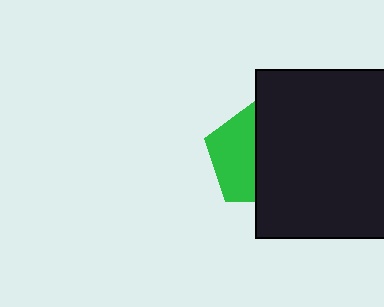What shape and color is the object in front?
The object in front is a black square.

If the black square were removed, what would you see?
You would see the complete green pentagon.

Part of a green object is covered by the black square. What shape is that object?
It is a pentagon.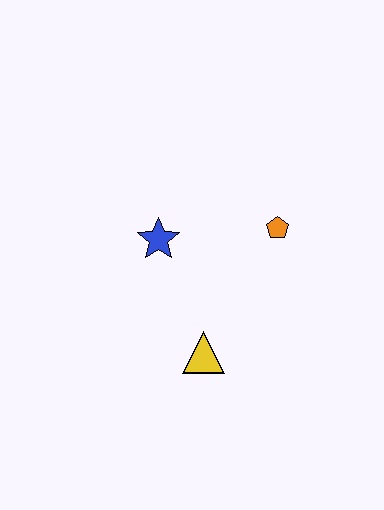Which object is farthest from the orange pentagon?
The yellow triangle is farthest from the orange pentagon.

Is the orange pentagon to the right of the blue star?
Yes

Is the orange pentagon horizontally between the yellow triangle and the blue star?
No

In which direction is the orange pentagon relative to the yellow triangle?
The orange pentagon is above the yellow triangle.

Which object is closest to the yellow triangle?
The blue star is closest to the yellow triangle.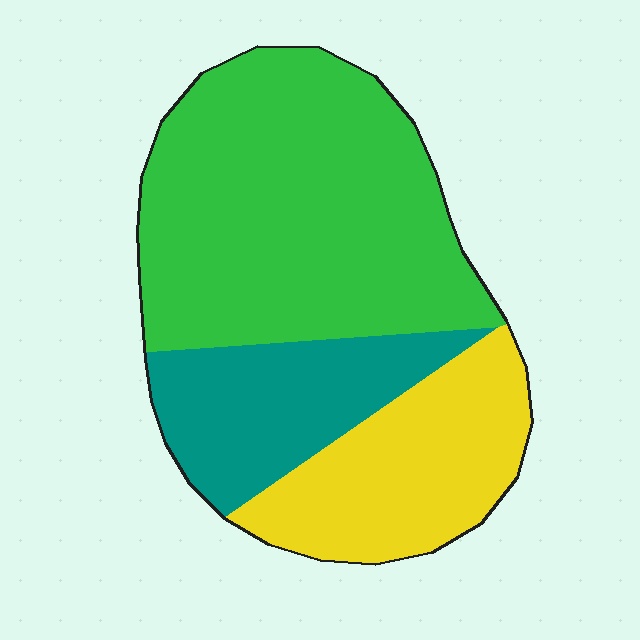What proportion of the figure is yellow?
Yellow covers about 25% of the figure.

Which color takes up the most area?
Green, at roughly 55%.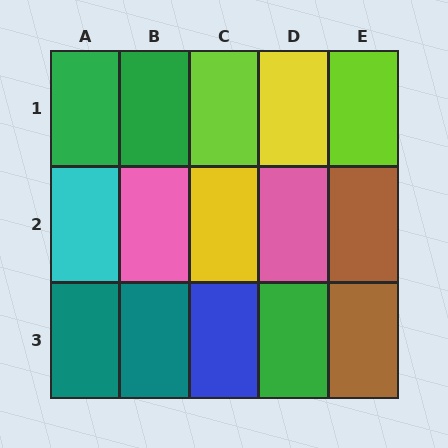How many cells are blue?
1 cell is blue.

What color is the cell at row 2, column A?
Cyan.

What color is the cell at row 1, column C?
Lime.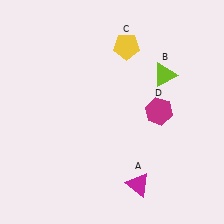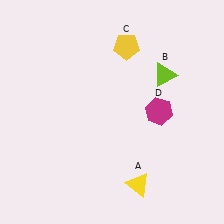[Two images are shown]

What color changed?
The triangle (A) changed from magenta in Image 1 to yellow in Image 2.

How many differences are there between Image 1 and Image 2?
There is 1 difference between the two images.